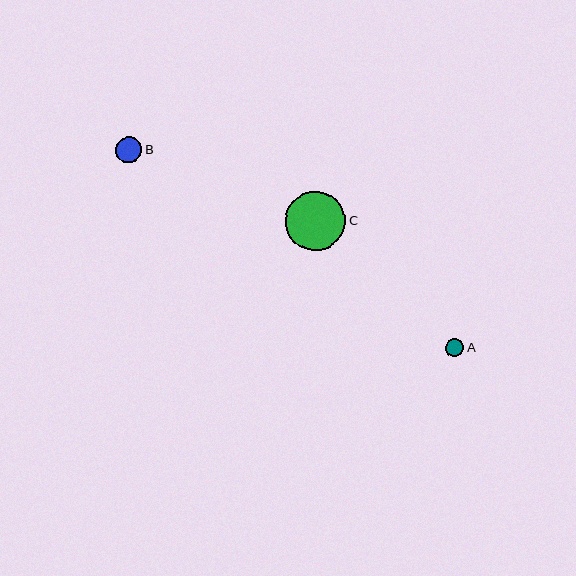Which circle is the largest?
Circle C is the largest with a size of approximately 60 pixels.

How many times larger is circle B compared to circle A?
Circle B is approximately 1.5 times the size of circle A.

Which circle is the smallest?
Circle A is the smallest with a size of approximately 18 pixels.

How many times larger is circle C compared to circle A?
Circle C is approximately 3.3 times the size of circle A.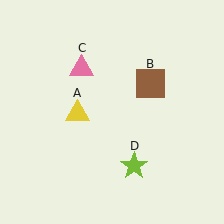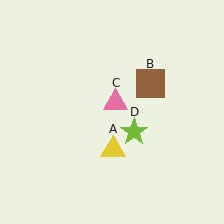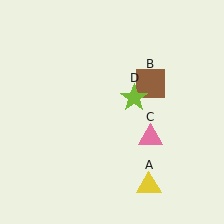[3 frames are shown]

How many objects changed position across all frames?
3 objects changed position: yellow triangle (object A), pink triangle (object C), lime star (object D).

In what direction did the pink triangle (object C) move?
The pink triangle (object C) moved down and to the right.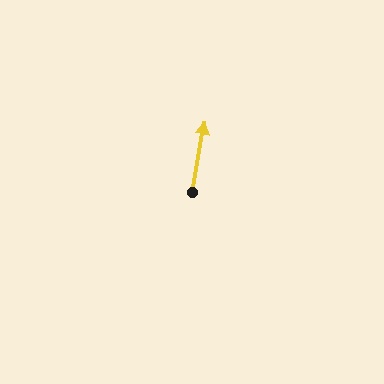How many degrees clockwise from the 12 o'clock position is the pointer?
Approximately 10 degrees.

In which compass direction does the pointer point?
North.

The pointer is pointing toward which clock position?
Roughly 12 o'clock.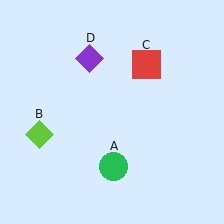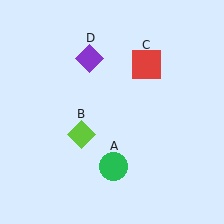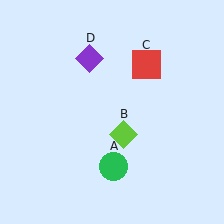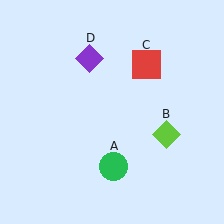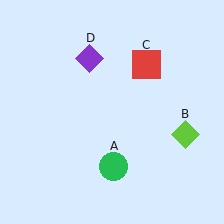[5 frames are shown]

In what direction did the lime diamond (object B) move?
The lime diamond (object B) moved right.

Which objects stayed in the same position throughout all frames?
Green circle (object A) and red square (object C) and purple diamond (object D) remained stationary.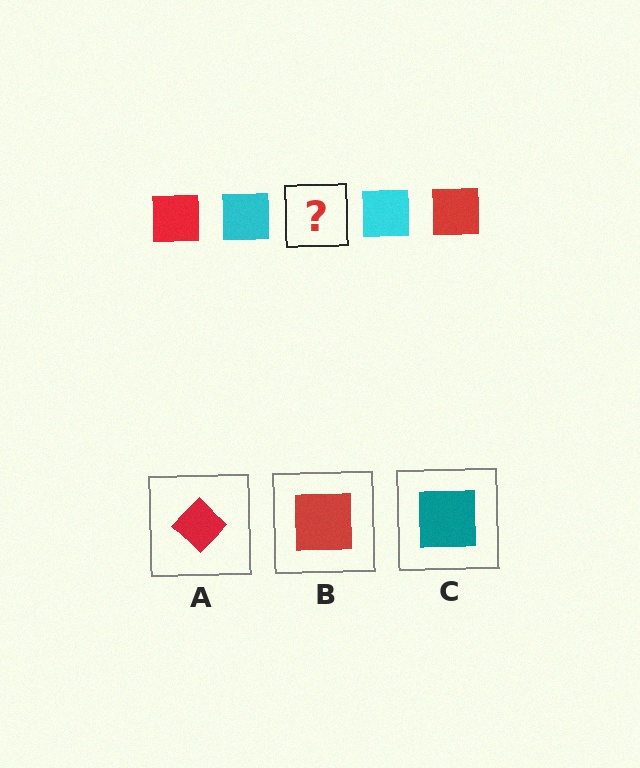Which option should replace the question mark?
Option B.